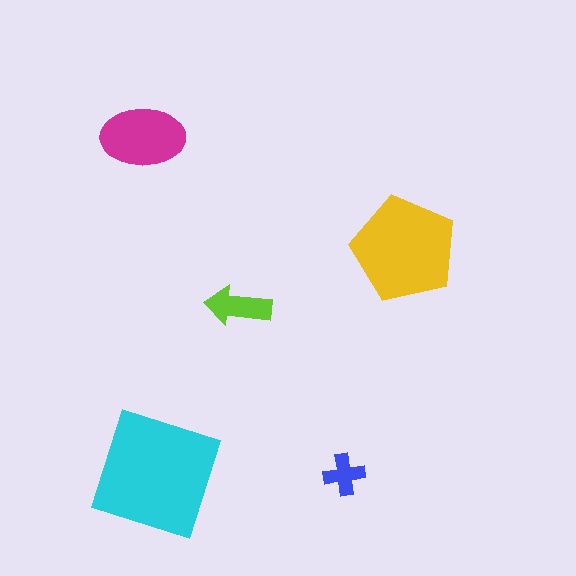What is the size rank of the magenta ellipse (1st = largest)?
3rd.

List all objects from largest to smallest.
The cyan square, the yellow pentagon, the magenta ellipse, the lime arrow, the blue cross.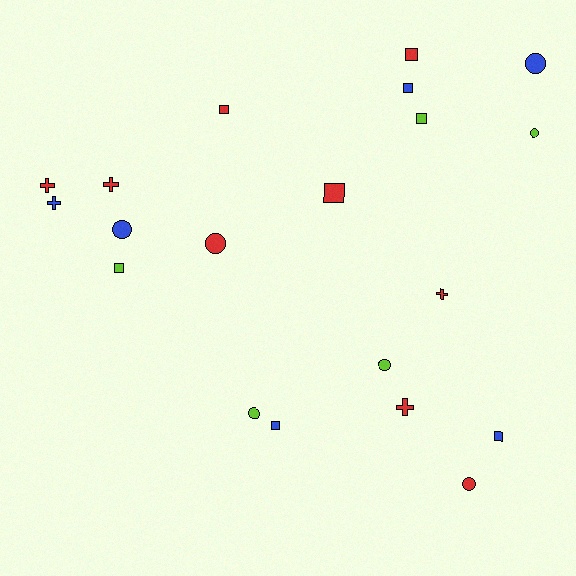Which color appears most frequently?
Red, with 9 objects.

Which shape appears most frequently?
Square, with 8 objects.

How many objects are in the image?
There are 20 objects.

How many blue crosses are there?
There is 1 blue cross.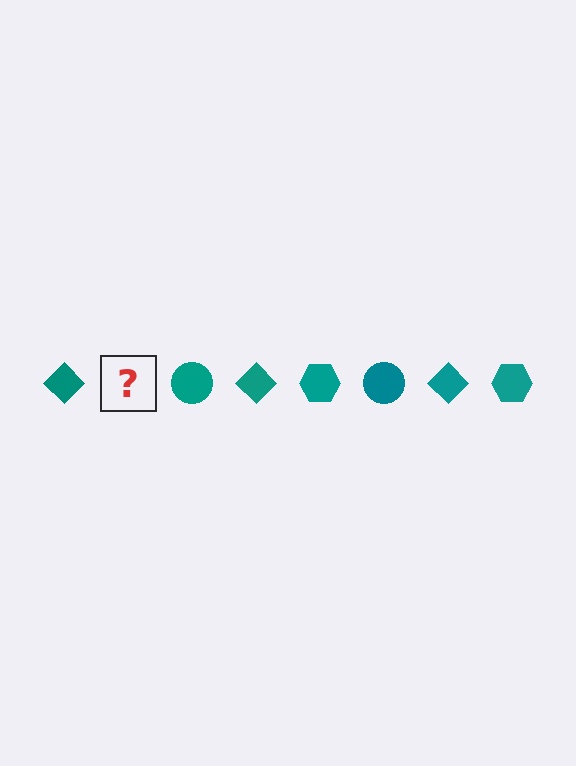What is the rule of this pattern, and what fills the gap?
The rule is that the pattern cycles through diamond, hexagon, circle shapes in teal. The gap should be filled with a teal hexagon.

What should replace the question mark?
The question mark should be replaced with a teal hexagon.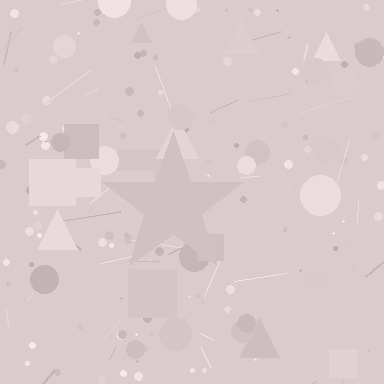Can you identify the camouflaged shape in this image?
The camouflaged shape is a star.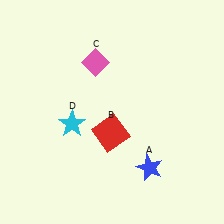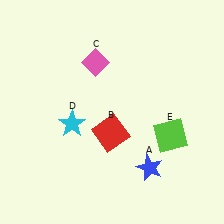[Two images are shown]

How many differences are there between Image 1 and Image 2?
There is 1 difference between the two images.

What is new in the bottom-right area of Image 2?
A lime square (E) was added in the bottom-right area of Image 2.